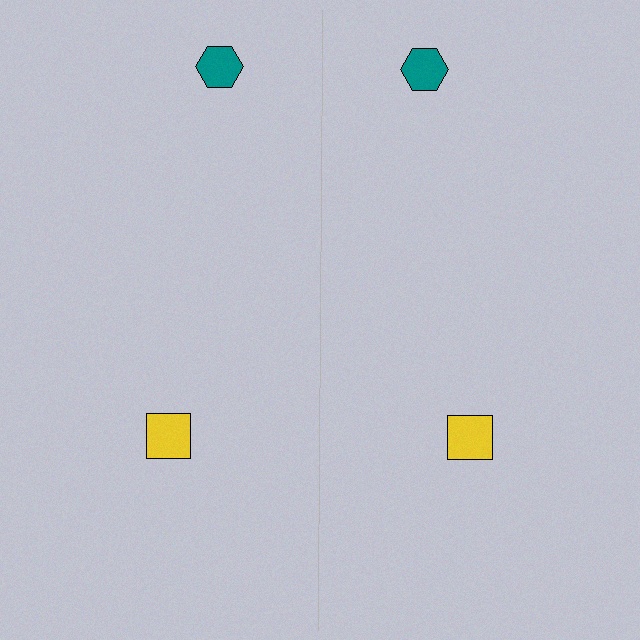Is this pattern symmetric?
Yes, this pattern has bilateral (reflection) symmetry.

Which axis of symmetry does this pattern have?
The pattern has a vertical axis of symmetry running through the center of the image.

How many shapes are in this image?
There are 4 shapes in this image.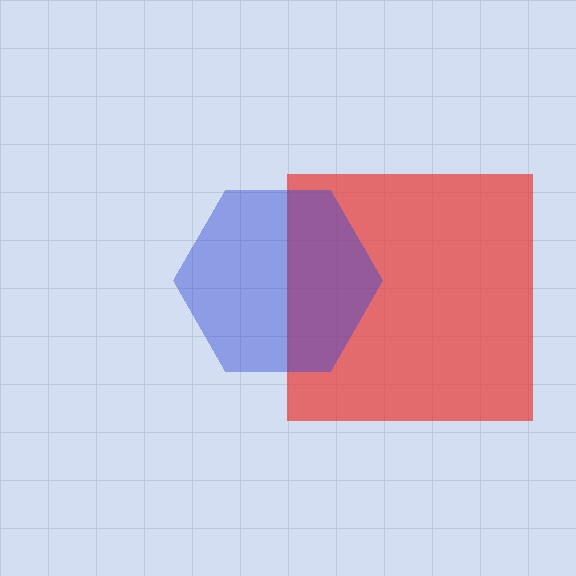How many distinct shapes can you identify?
There are 2 distinct shapes: a red square, a blue hexagon.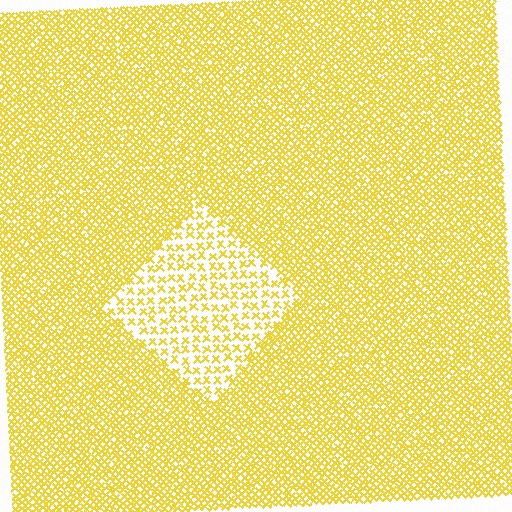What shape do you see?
I see a diamond.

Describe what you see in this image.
The image contains small yellow elements arranged at two different densities. A diamond-shaped region is visible where the elements are less densely packed than the surrounding area.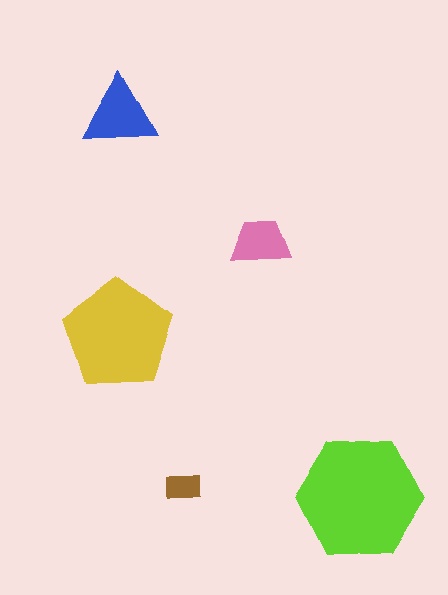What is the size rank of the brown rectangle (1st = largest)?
5th.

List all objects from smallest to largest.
The brown rectangle, the pink trapezoid, the blue triangle, the yellow pentagon, the lime hexagon.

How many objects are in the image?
There are 5 objects in the image.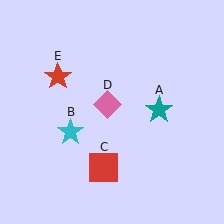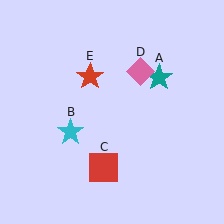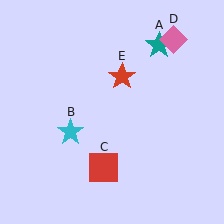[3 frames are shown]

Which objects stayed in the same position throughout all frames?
Cyan star (object B) and red square (object C) remained stationary.